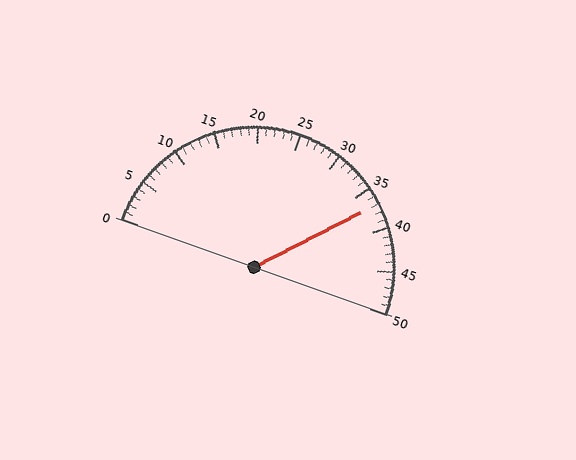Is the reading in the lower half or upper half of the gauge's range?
The reading is in the upper half of the range (0 to 50).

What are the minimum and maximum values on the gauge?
The gauge ranges from 0 to 50.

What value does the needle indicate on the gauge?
The needle indicates approximately 37.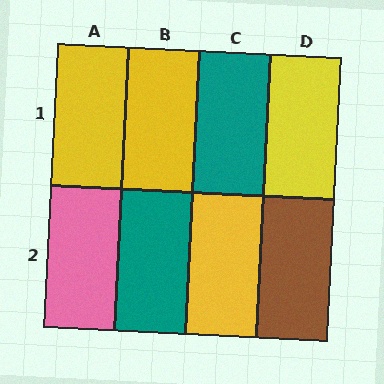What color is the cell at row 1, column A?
Yellow.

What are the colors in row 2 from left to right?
Pink, teal, yellow, brown.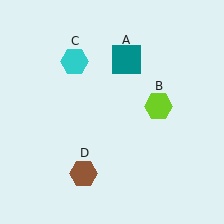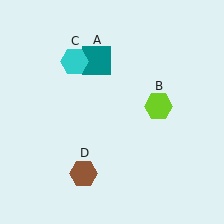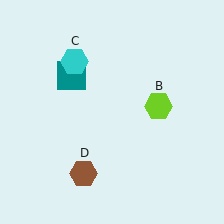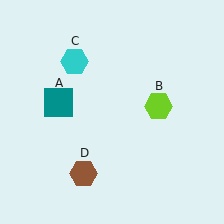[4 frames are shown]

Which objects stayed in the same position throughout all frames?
Lime hexagon (object B) and cyan hexagon (object C) and brown hexagon (object D) remained stationary.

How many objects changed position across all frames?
1 object changed position: teal square (object A).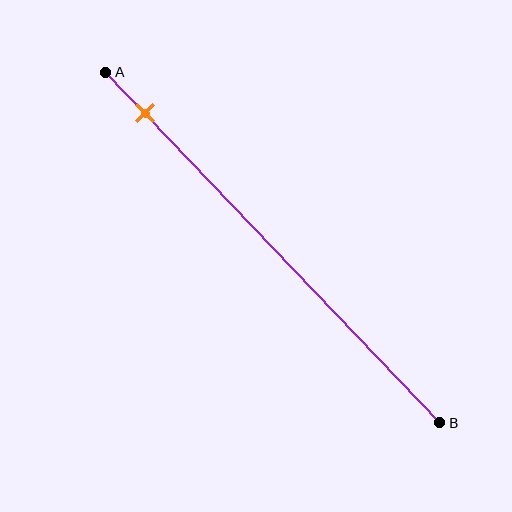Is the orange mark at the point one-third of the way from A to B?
No, the mark is at about 10% from A, not at the 33% one-third point.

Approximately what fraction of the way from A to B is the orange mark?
The orange mark is approximately 10% of the way from A to B.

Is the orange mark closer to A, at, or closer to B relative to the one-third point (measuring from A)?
The orange mark is closer to point A than the one-third point of segment AB.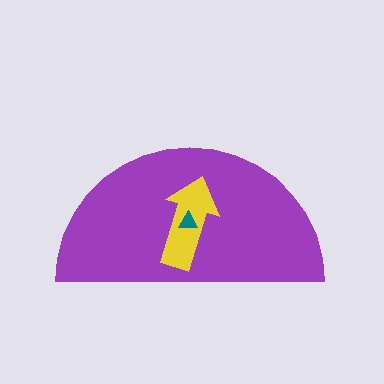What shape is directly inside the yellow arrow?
The teal triangle.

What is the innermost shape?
The teal triangle.